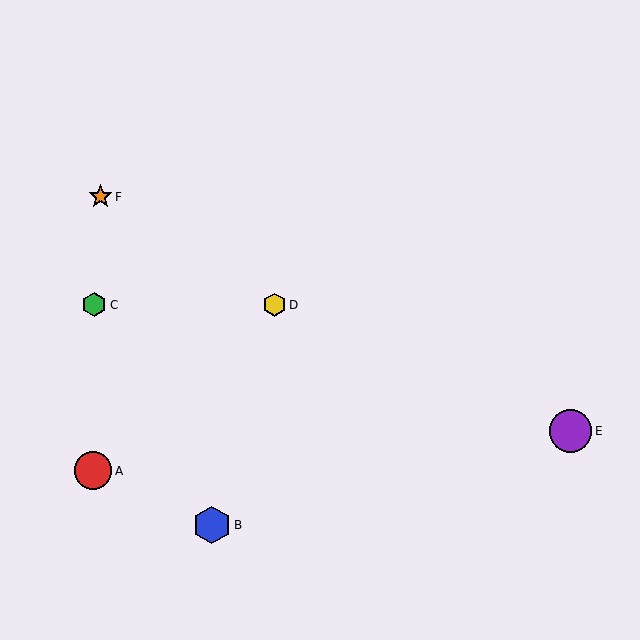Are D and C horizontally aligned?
Yes, both are at y≈305.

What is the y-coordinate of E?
Object E is at y≈431.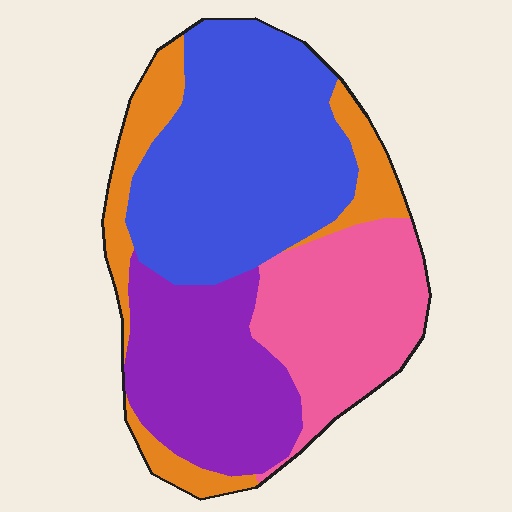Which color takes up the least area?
Orange, at roughly 15%.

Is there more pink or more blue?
Blue.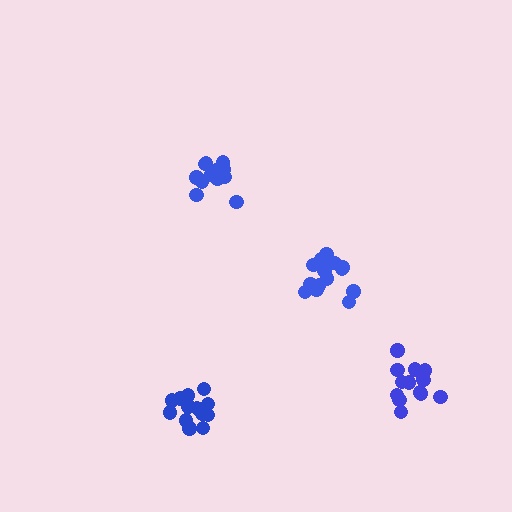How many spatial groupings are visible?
There are 4 spatial groupings.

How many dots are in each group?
Group 1: 14 dots, Group 2: 15 dots, Group 3: 13 dots, Group 4: 14 dots (56 total).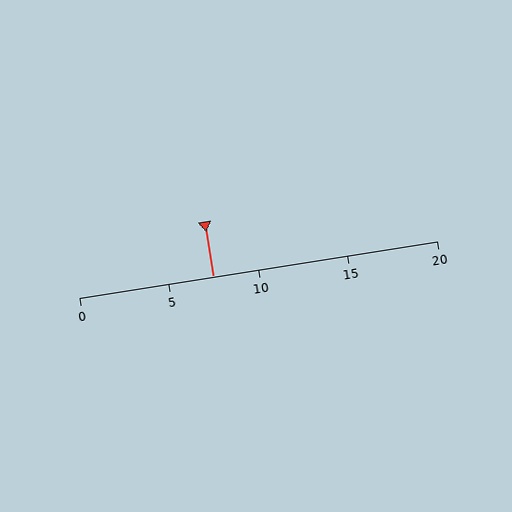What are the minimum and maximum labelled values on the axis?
The axis runs from 0 to 20.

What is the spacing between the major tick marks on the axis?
The major ticks are spaced 5 apart.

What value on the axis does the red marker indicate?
The marker indicates approximately 7.5.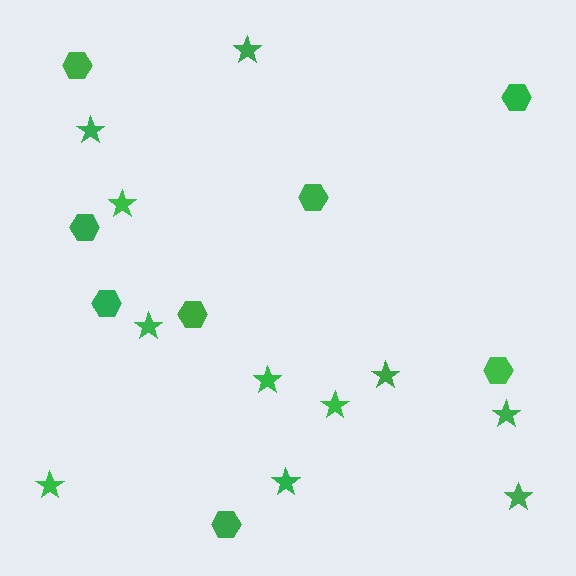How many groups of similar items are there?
There are 2 groups: one group of stars (11) and one group of hexagons (8).